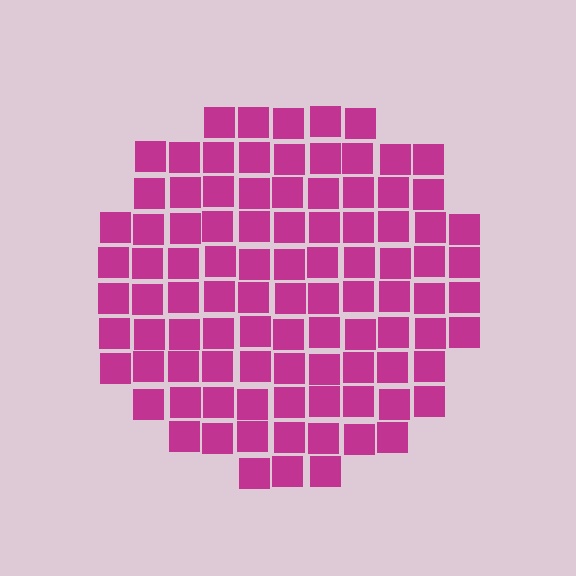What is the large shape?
The large shape is a circle.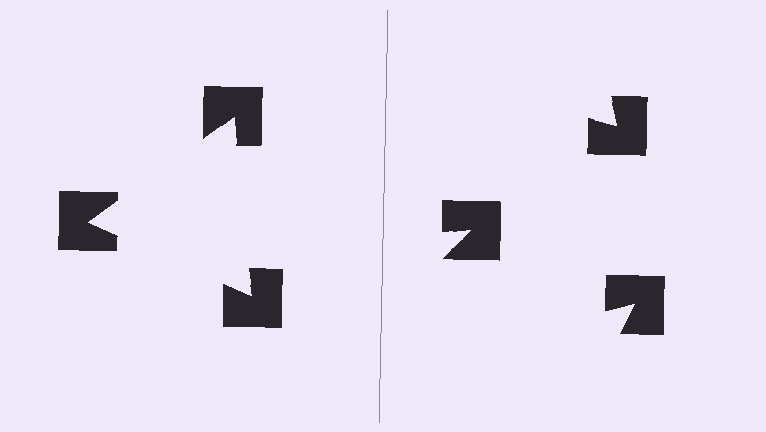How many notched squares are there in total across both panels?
6 — 3 on each side.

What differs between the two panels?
The notched squares are positioned identically on both sides; only the wedge orientations differ. On the left they align to a triangle; on the right they are misaligned.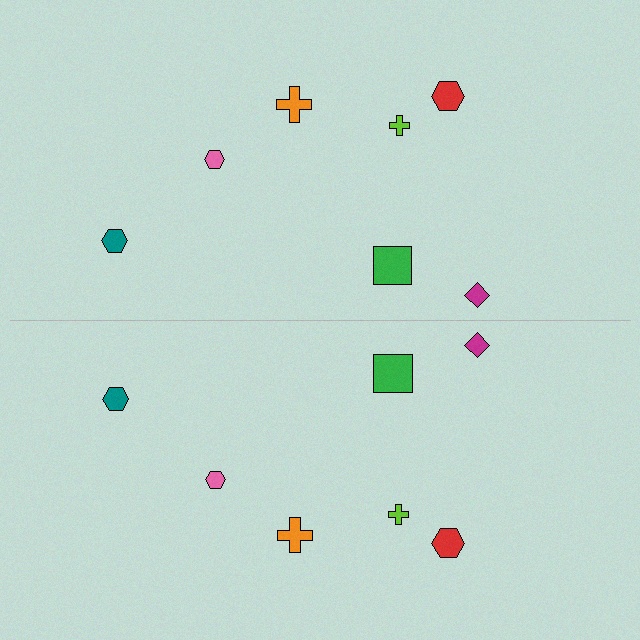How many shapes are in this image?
There are 14 shapes in this image.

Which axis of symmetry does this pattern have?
The pattern has a horizontal axis of symmetry running through the center of the image.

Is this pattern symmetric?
Yes, this pattern has bilateral (reflection) symmetry.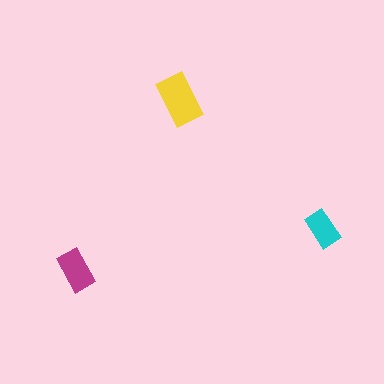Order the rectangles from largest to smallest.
the yellow one, the magenta one, the cyan one.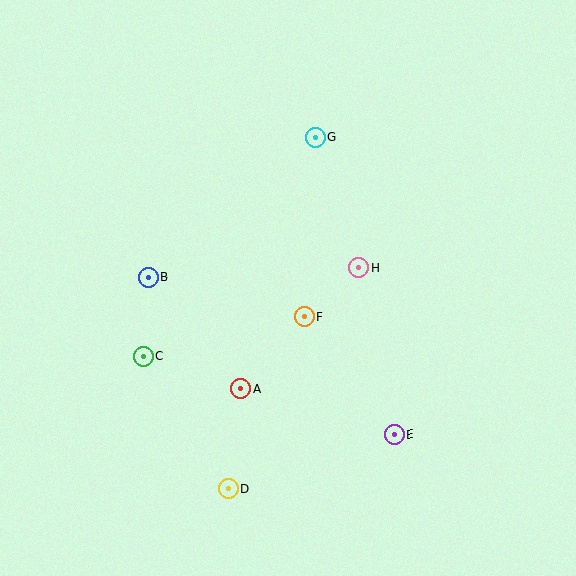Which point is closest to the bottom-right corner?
Point E is closest to the bottom-right corner.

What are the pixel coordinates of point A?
Point A is at (241, 389).